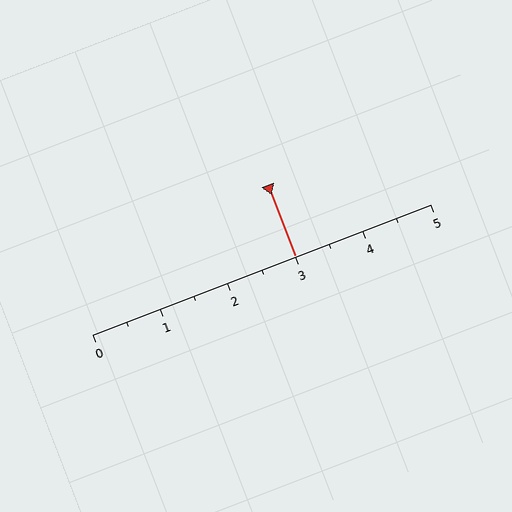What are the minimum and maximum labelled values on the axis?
The axis runs from 0 to 5.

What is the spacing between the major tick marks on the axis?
The major ticks are spaced 1 apart.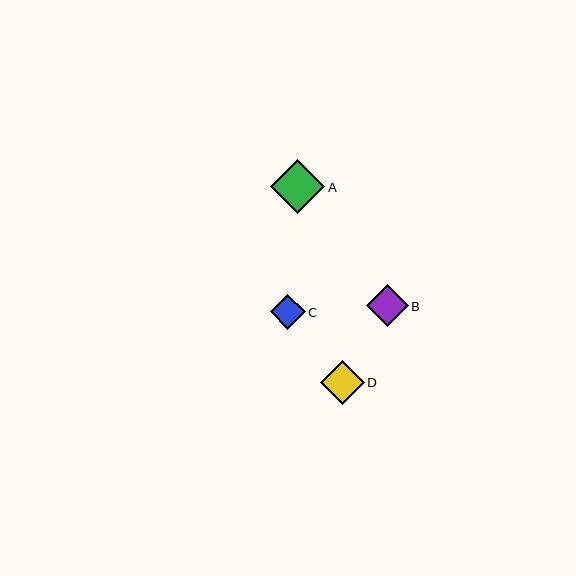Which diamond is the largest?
Diamond A is the largest with a size of approximately 54 pixels.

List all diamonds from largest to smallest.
From largest to smallest: A, D, B, C.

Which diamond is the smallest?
Diamond C is the smallest with a size of approximately 35 pixels.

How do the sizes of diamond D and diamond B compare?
Diamond D and diamond B are approximately the same size.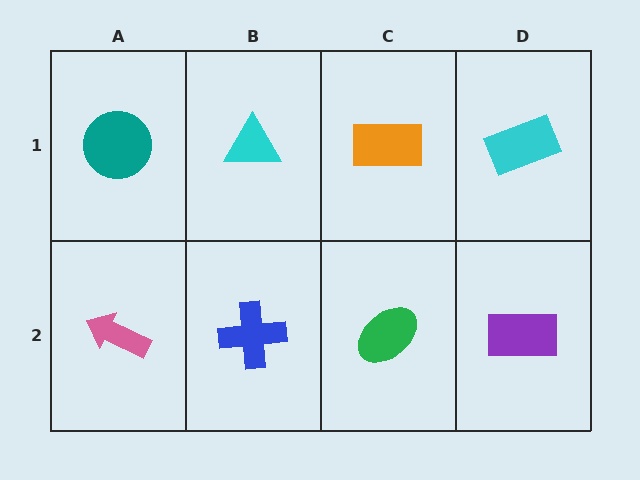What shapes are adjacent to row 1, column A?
A pink arrow (row 2, column A), a cyan triangle (row 1, column B).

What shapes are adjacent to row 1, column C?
A green ellipse (row 2, column C), a cyan triangle (row 1, column B), a cyan rectangle (row 1, column D).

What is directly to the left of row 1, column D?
An orange rectangle.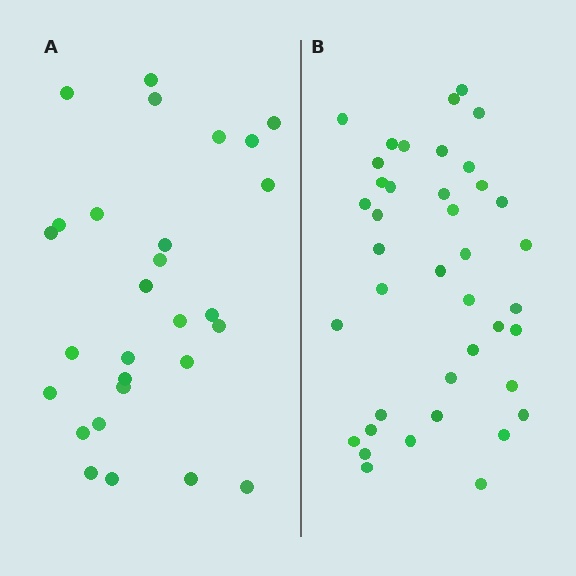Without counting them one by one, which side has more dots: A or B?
Region B (the right region) has more dots.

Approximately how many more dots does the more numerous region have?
Region B has roughly 12 or so more dots than region A.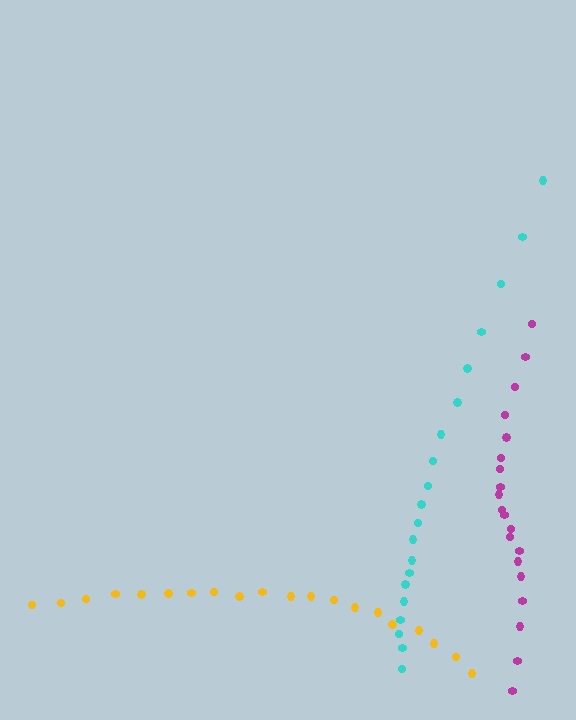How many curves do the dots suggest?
There are 3 distinct paths.